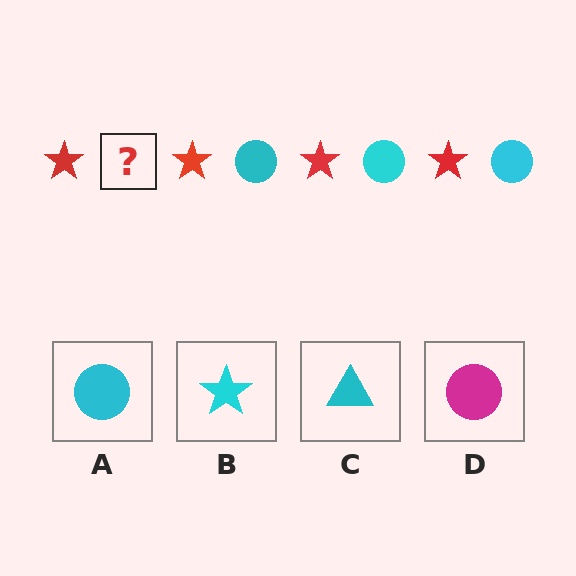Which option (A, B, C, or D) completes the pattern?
A.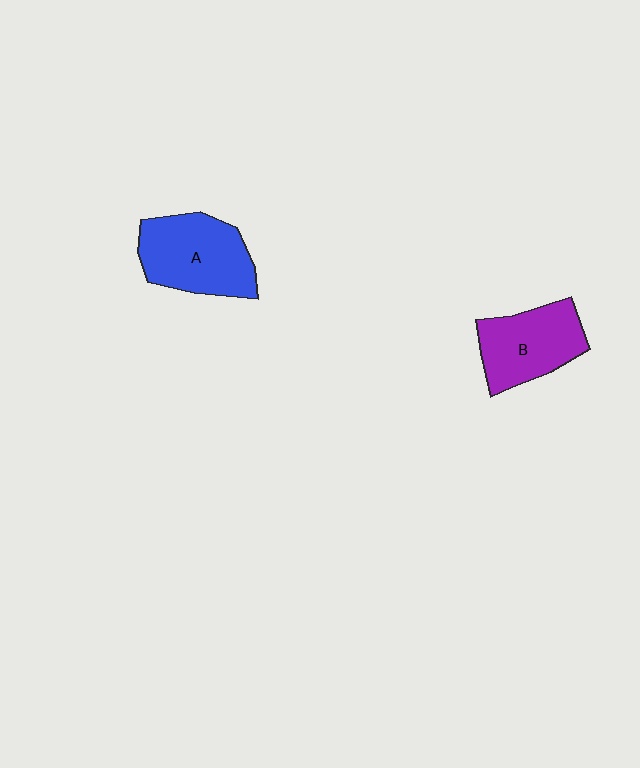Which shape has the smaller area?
Shape B (purple).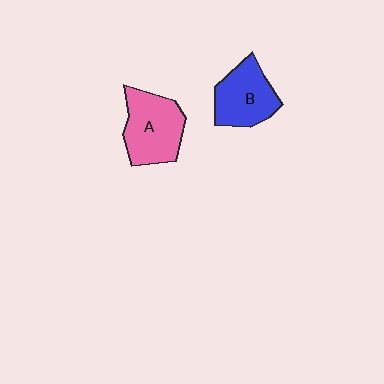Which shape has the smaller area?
Shape B (blue).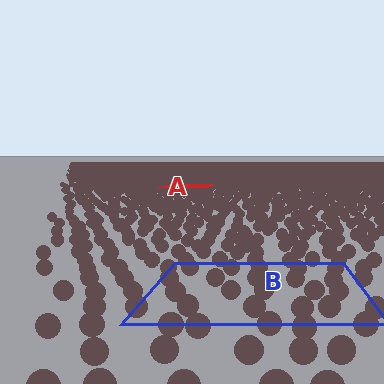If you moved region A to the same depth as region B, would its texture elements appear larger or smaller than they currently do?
They would appear larger. At a closer depth, the same texture elements are projected at a bigger on-screen size.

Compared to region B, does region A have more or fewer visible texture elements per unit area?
Region A has more texture elements per unit area — they are packed more densely because it is farther away.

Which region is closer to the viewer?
Region B is closer. The texture elements there are larger and more spread out.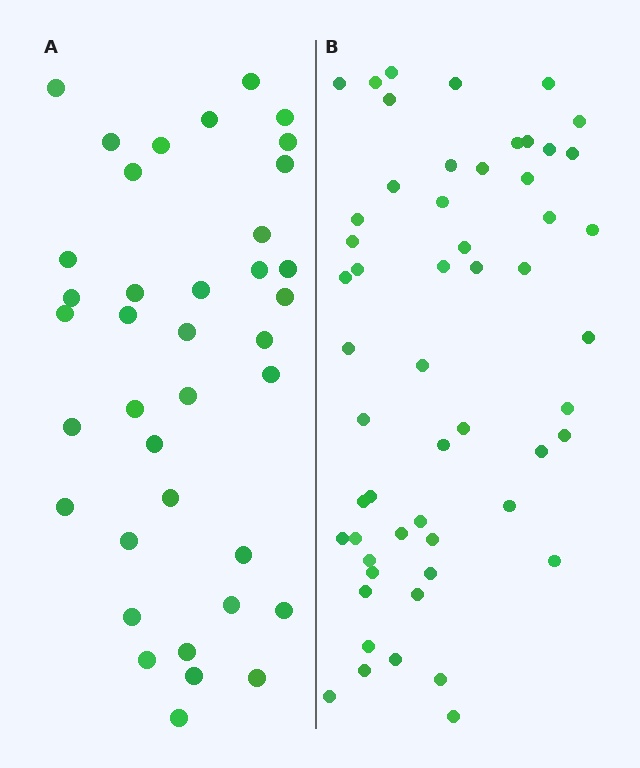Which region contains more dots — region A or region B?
Region B (the right region) has more dots.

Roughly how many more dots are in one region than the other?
Region B has approximately 15 more dots than region A.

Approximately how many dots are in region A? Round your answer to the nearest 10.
About 40 dots. (The exact count is 38, which rounds to 40.)